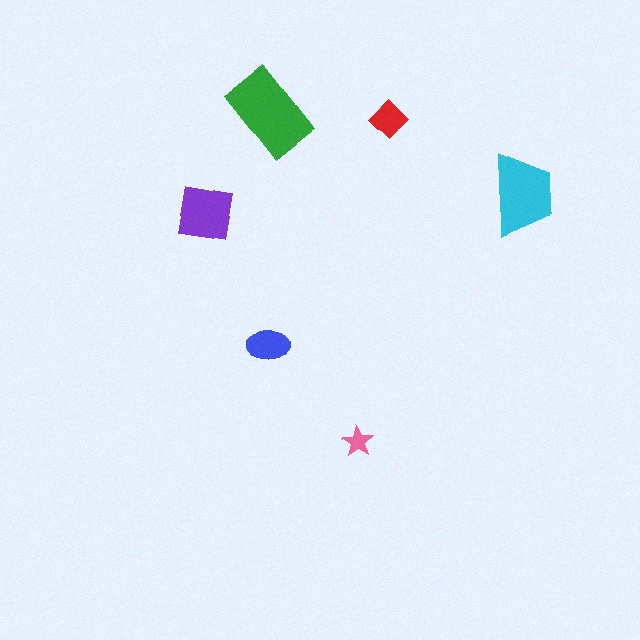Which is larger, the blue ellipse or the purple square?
The purple square.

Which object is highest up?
The green rectangle is topmost.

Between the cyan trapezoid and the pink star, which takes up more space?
The cyan trapezoid.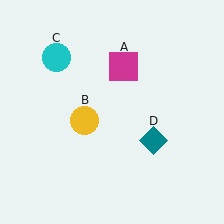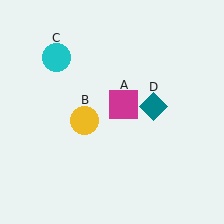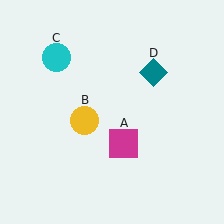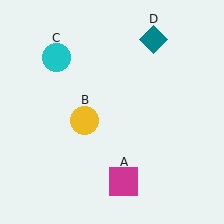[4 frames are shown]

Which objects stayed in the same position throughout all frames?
Yellow circle (object B) and cyan circle (object C) remained stationary.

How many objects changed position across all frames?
2 objects changed position: magenta square (object A), teal diamond (object D).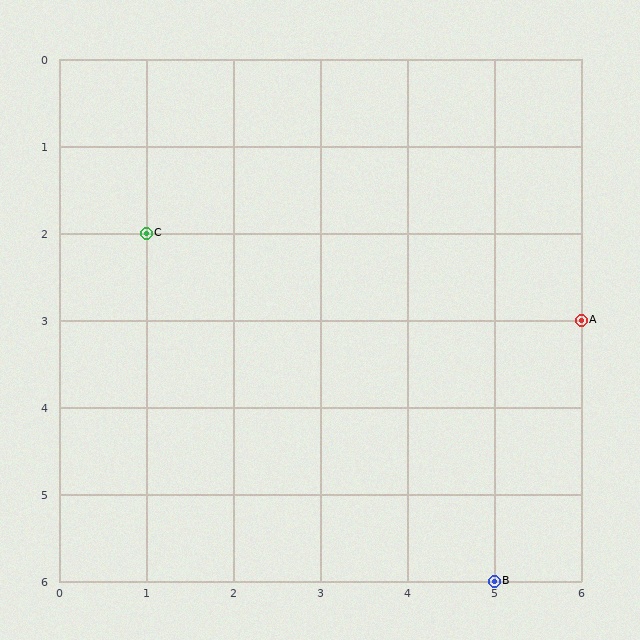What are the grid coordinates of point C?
Point C is at grid coordinates (1, 2).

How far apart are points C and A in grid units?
Points C and A are 5 columns and 1 row apart (about 5.1 grid units diagonally).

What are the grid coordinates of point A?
Point A is at grid coordinates (6, 3).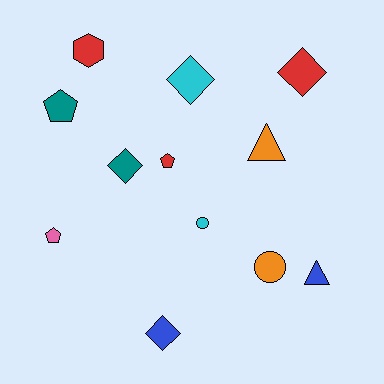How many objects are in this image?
There are 12 objects.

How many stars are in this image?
There are no stars.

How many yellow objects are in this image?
There are no yellow objects.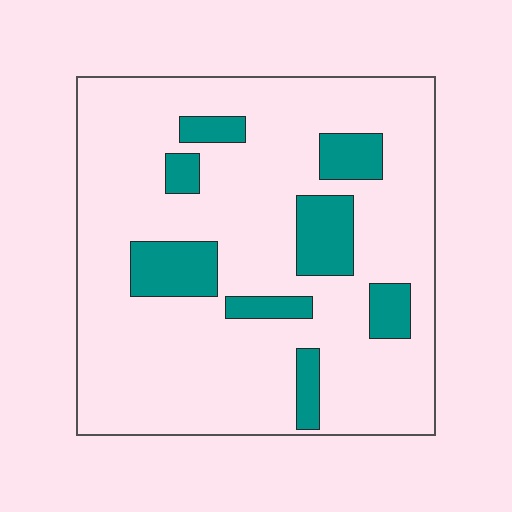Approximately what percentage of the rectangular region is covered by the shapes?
Approximately 15%.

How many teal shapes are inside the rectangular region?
8.